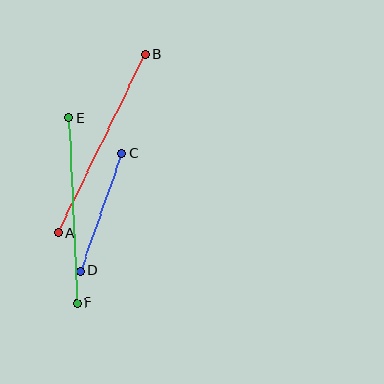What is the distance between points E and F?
The distance is approximately 186 pixels.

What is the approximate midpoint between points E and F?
The midpoint is at approximately (73, 210) pixels.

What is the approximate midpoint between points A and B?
The midpoint is at approximately (102, 144) pixels.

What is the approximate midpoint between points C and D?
The midpoint is at approximately (101, 212) pixels.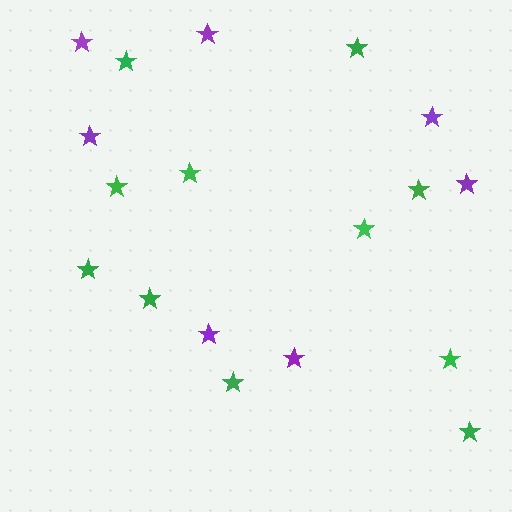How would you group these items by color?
There are 2 groups: one group of purple stars (7) and one group of green stars (11).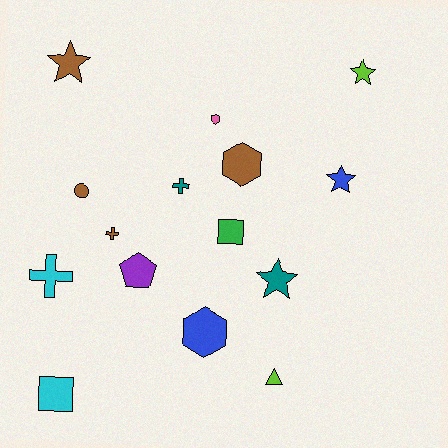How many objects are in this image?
There are 15 objects.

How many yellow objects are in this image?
There are no yellow objects.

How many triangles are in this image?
There is 1 triangle.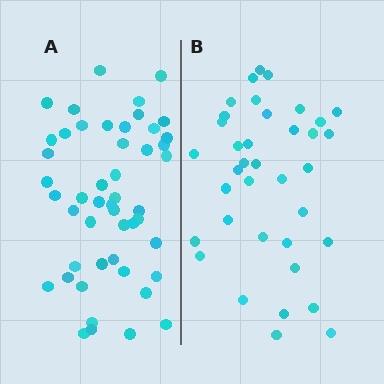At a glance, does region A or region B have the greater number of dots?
Region A (the left region) has more dots.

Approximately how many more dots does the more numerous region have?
Region A has roughly 12 or so more dots than region B.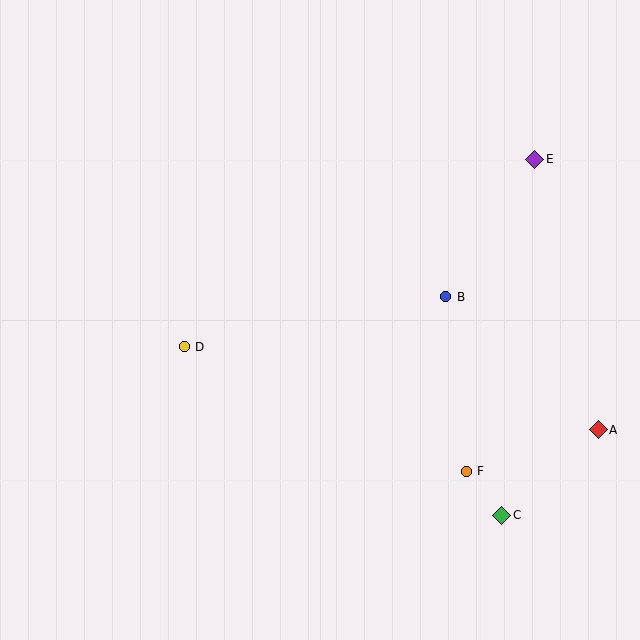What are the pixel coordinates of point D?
Point D is at (184, 347).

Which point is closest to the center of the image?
Point B at (446, 297) is closest to the center.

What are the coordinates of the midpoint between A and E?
The midpoint between A and E is at (567, 294).